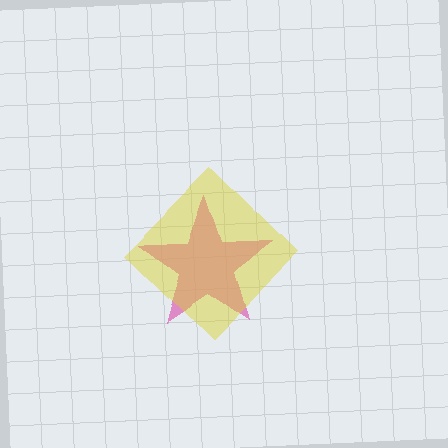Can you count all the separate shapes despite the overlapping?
Yes, there are 2 separate shapes.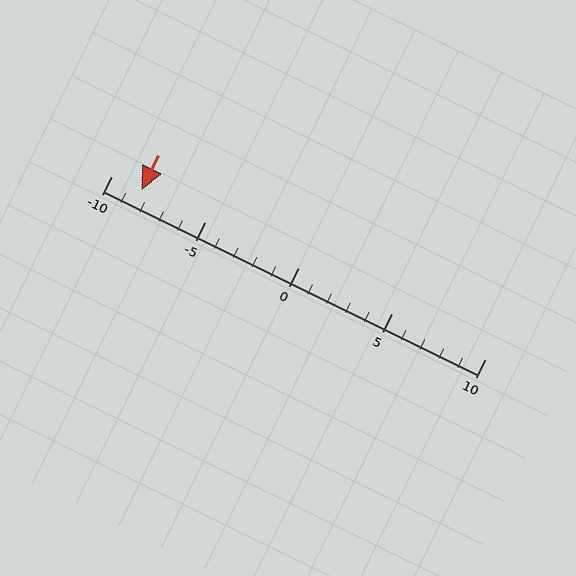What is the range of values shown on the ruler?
The ruler shows values from -10 to 10.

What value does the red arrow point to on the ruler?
The red arrow points to approximately -8.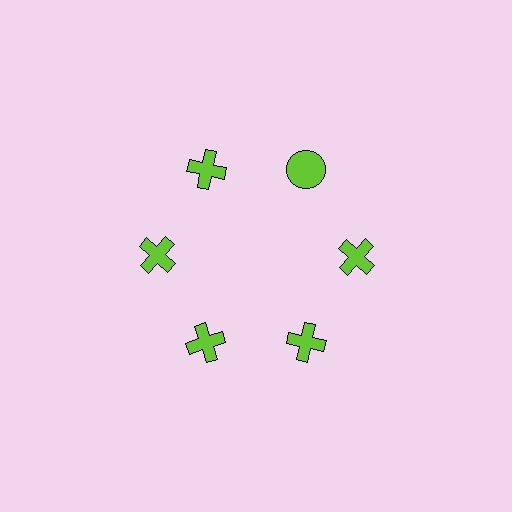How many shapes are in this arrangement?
There are 6 shapes arranged in a ring pattern.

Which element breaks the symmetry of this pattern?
The lime circle at roughly the 1 o'clock position breaks the symmetry. All other shapes are lime crosses.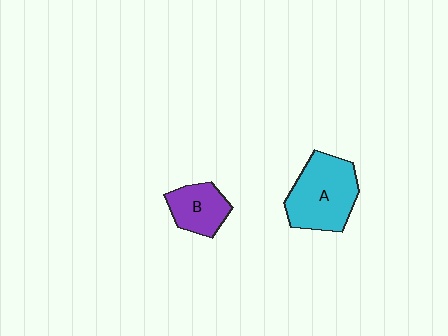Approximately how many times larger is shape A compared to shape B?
Approximately 1.7 times.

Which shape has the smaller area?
Shape B (purple).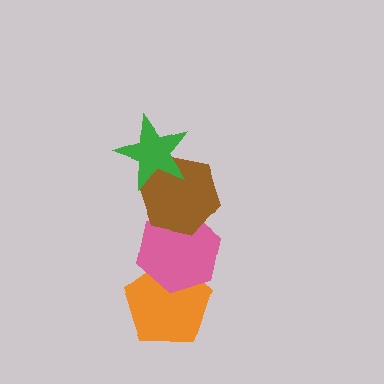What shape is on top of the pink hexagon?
The brown hexagon is on top of the pink hexagon.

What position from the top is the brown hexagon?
The brown hexagon is 2nd from the top.